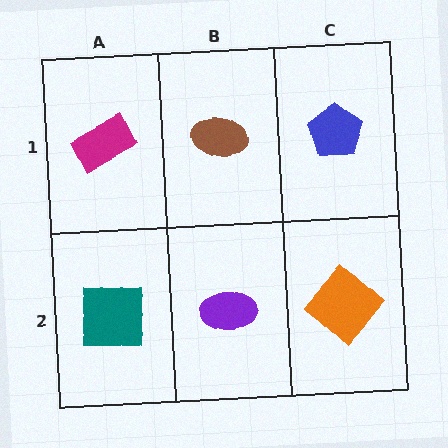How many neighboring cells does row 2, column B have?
3.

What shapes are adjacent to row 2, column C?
A blue pentagon (row 1, column C), a purple ellipse (row 2, column B).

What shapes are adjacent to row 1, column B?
A purple ellipse (row 2, column B), a magenta rectangle (row 1, column A), a blue pentagon (row 1, column C).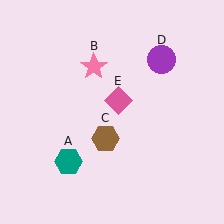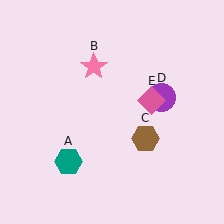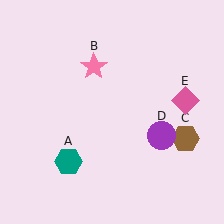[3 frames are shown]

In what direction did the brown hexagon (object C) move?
The brown hexagon (object C) moved right.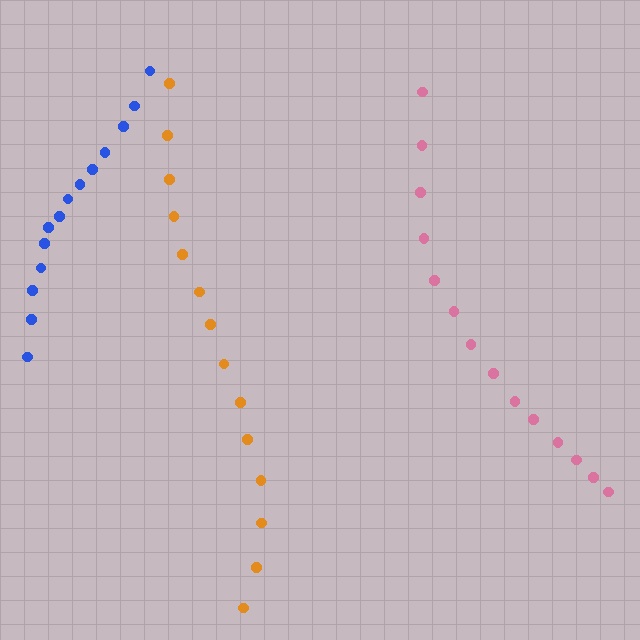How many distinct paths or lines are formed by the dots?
There are 3 distinct paths.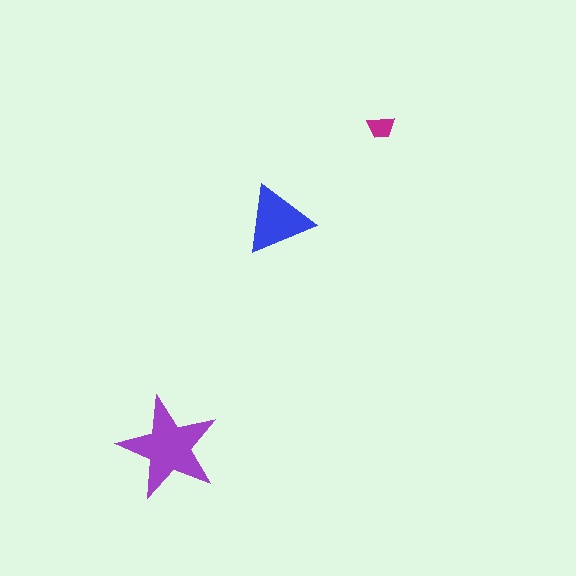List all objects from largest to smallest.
The purple star, the blue triangle, the magenta trapezoid.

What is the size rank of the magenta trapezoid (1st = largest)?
3rd.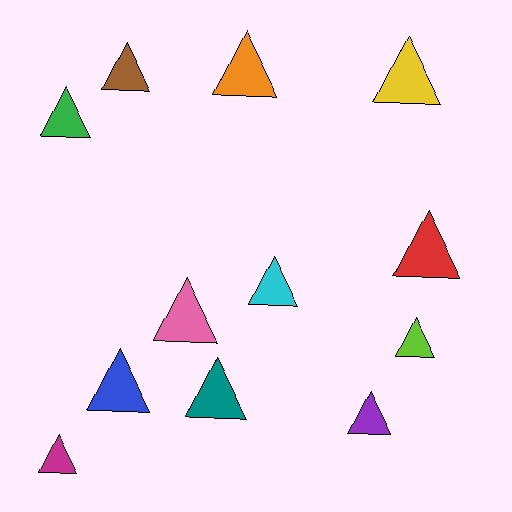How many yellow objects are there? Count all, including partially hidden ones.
There is 1 yellow object.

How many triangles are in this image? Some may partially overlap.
There are 12 triangles.